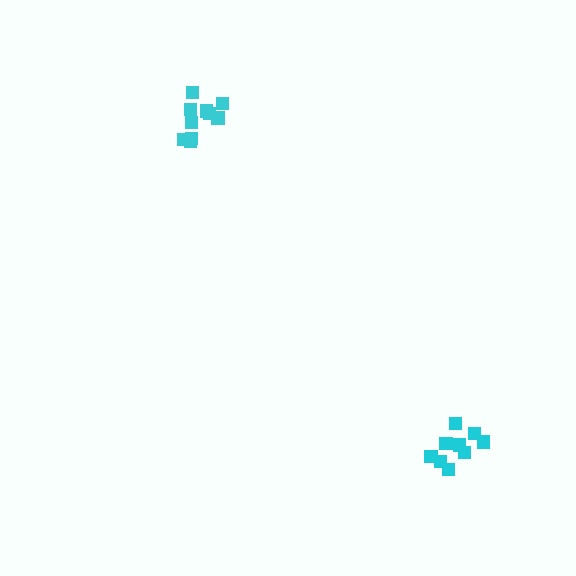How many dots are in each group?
Group 1: 10 dots, Group 2: 9 dots (19 total).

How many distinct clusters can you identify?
There are 2 distinct clusters.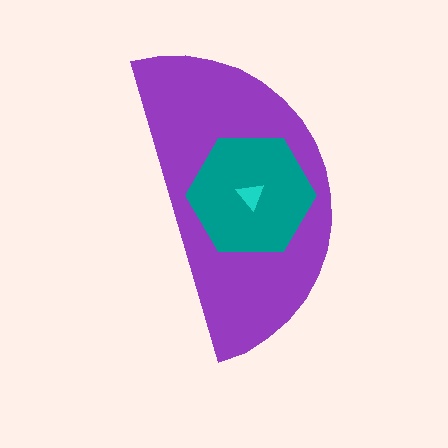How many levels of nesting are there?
3.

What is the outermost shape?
The purple semicircle.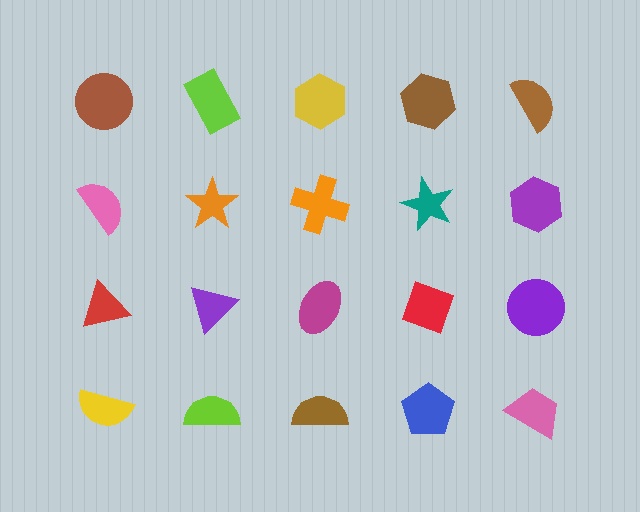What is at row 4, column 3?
A brown semicircle.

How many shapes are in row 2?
5 shapes.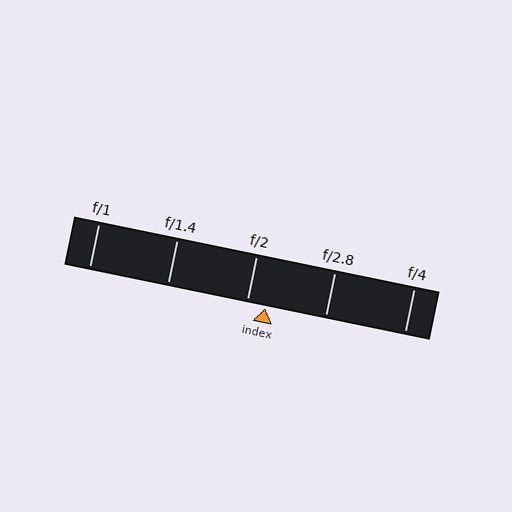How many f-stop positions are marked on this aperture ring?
There are 5 f-stop positions marked.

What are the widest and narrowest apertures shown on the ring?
The widest aperture shown is f/1 and the narrowest is f/4.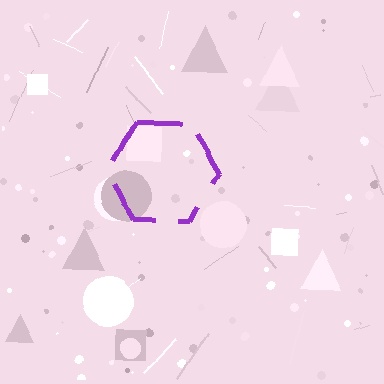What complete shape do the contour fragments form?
The contour fragments form a hexagon.